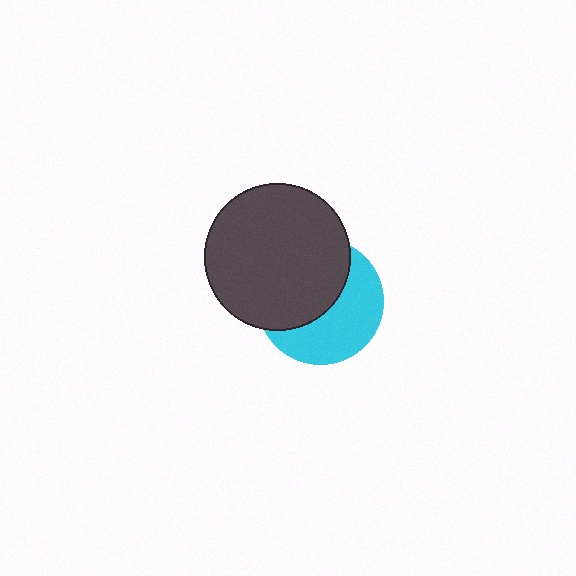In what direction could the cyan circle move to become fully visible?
The cyan circle could move toward the lower-right. That would shift it out from behind the dark gray circle entirely.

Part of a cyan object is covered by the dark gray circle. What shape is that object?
It is a circle.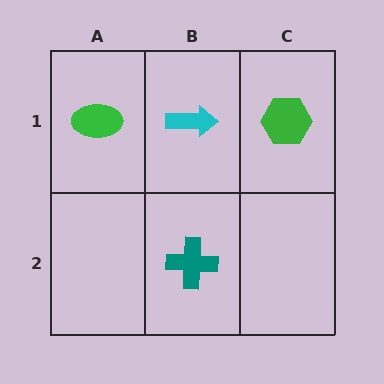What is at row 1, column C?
A green hexagon.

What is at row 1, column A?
A green ellipse.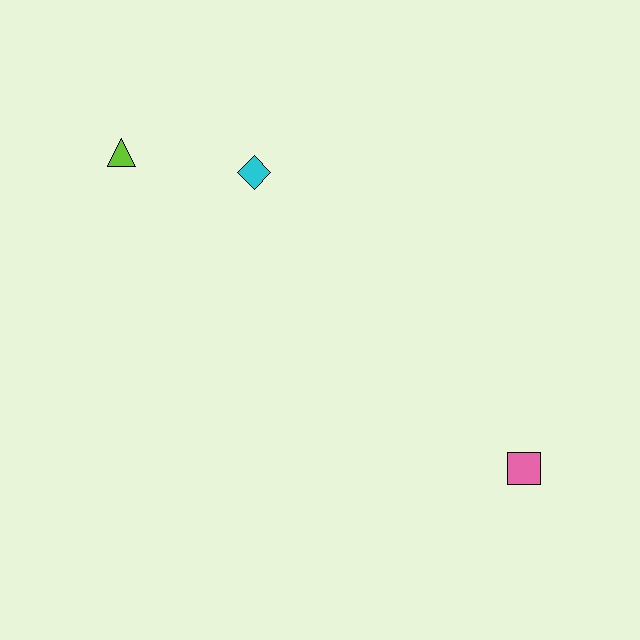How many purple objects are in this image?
There are no purple objects.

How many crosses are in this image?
There are no crosses.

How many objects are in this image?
There are 3 objects.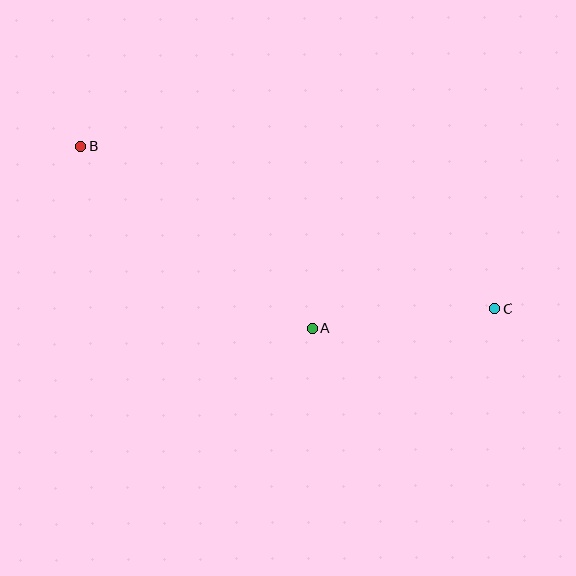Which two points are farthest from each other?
Points B and C are farthest from each other.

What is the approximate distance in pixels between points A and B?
The distance between A and B is approximately 294 pixels.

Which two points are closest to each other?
Points A and C are closest to each other.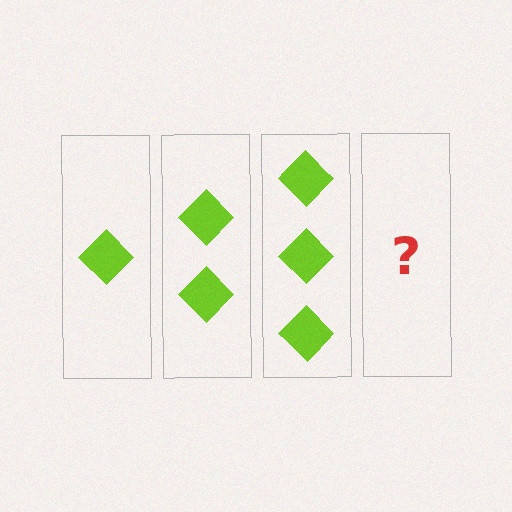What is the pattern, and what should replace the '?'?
The pattern is that each step adds one more diamond. The '?' should be 4 diamonds.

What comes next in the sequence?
The next element should be 4 diamonds.